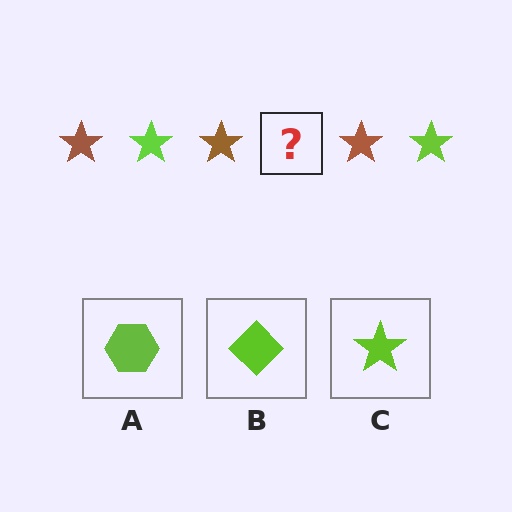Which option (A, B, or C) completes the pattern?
C.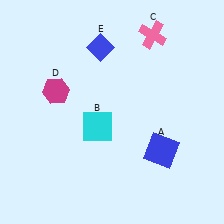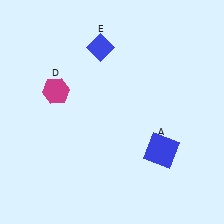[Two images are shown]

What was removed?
The cyan square (B), the pink cross (C) were removed in Image 2.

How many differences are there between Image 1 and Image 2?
There are 2 differences between the two images.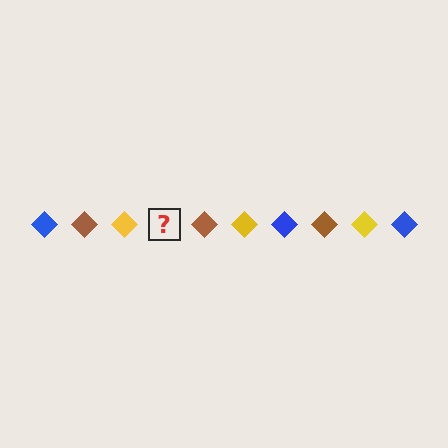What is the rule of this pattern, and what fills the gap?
The rule is that the pattern cycles through blue, brown, yellow diamonds. The gap should be filled with a blue diamond.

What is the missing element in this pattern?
The missing element is a blue diamond.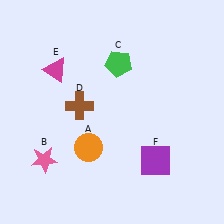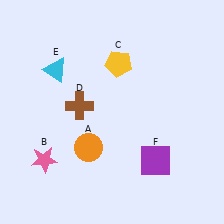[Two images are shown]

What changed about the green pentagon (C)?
In Image 1, C is green. In Image 2, it changed to yellow.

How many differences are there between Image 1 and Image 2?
There are 2 differences between the two images.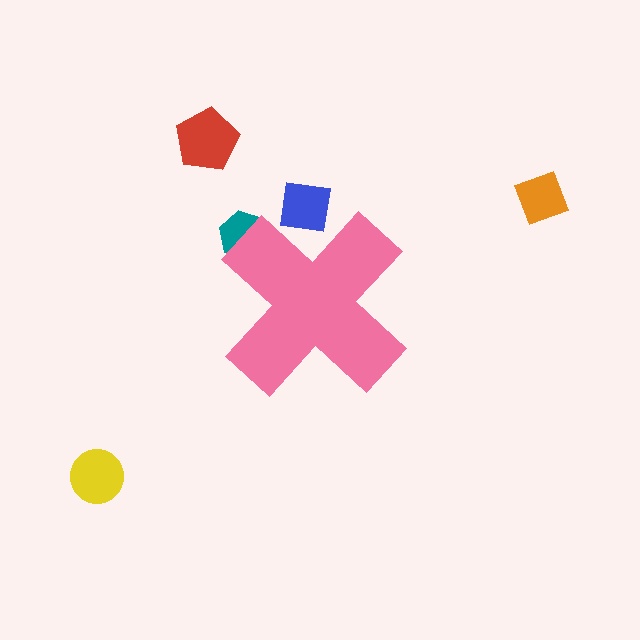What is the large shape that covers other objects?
A pink cross.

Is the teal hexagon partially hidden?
Yes, the teal hexagon is partially hidden behind the pink cross.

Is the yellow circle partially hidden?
No, the yellow circle is fully visible.